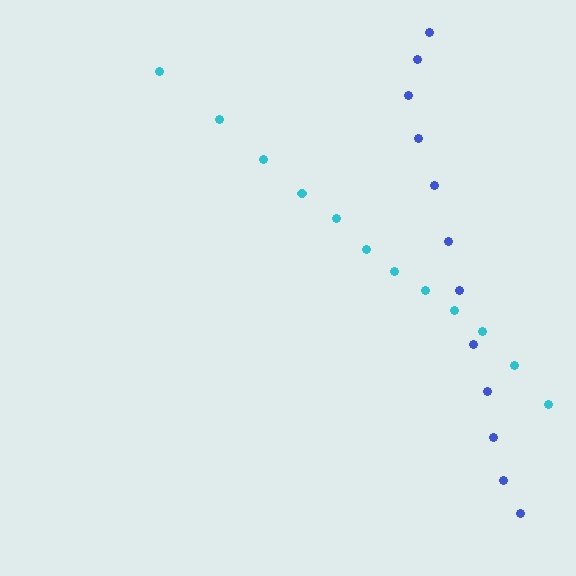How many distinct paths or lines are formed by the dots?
There are 2 distinct paths.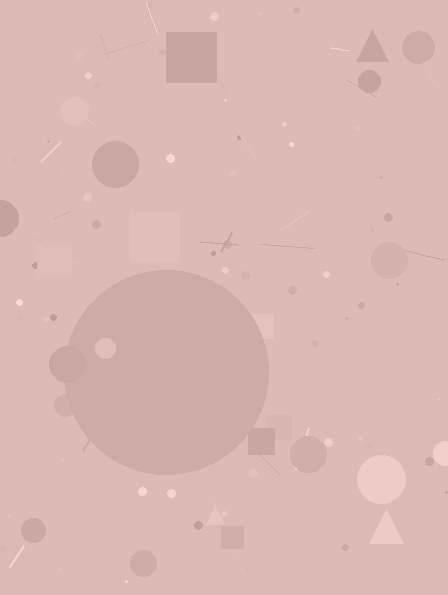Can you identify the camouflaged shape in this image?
The camouflaged shape is a circle.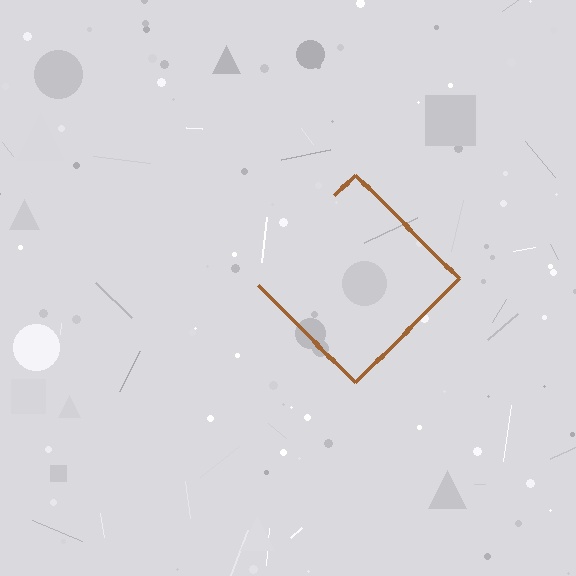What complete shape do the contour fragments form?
The contour fragments form a diamond.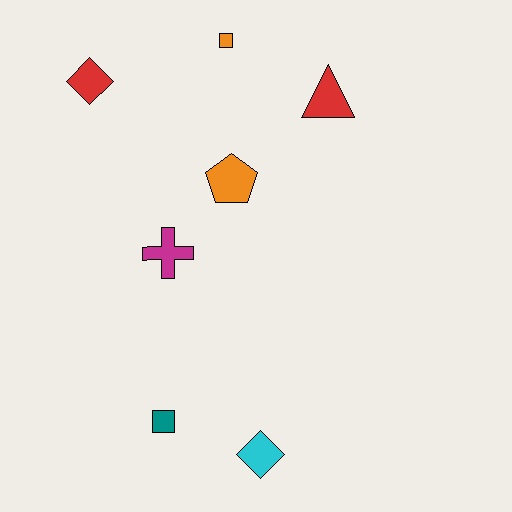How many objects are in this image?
There are 7 objects.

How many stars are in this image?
There are no stars.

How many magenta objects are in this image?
There is 1 magenta object.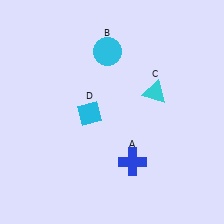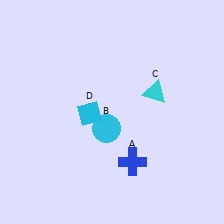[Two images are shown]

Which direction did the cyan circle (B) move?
The cyan circle (B) moved down.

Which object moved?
The cyan circle (B) moved down.